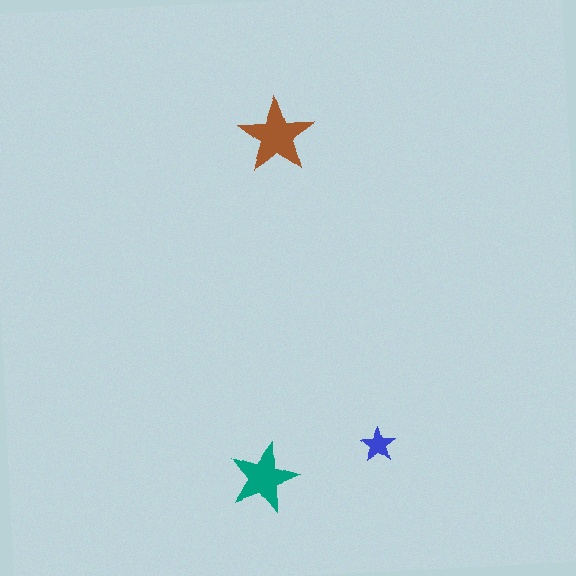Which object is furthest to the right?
The blue star is rightmost.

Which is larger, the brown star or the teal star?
The brown one.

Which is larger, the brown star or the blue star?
The brown one.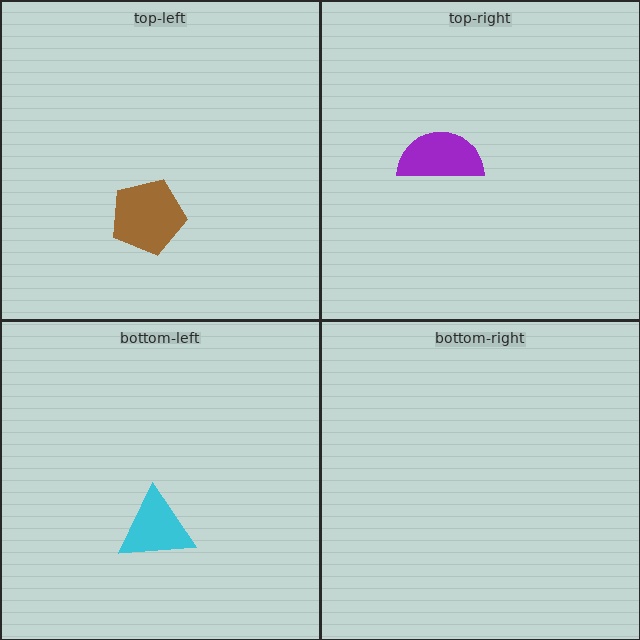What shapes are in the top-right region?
The purple semicircle.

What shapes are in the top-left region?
The brown pentagon.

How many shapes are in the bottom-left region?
1.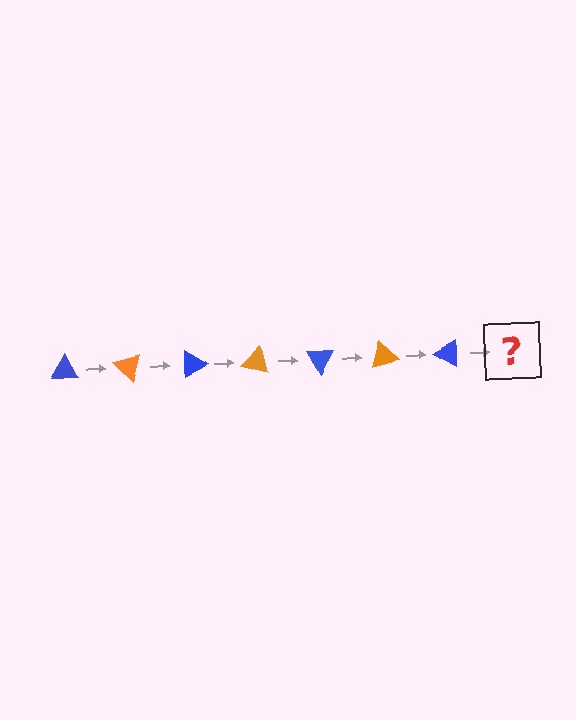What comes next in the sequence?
The next element should be an orange triangle, rotated 315 degrees from the start.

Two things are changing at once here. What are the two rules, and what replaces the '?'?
The two rules are that it rotates 45 degrees each step and the color cycles through blue and orange. The '?' should be an orange triangle, rotated 315 degrees from the start.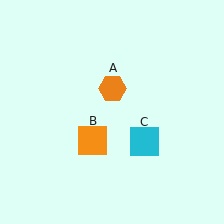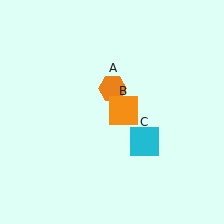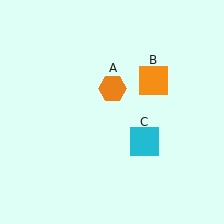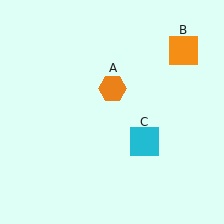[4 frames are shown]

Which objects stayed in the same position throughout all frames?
Orange hexagon (object A) and cyan square (object C) remained stationary.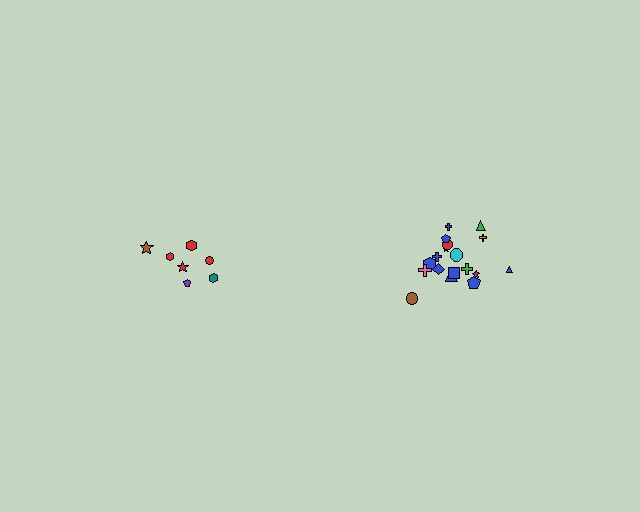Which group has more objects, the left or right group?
The right group.